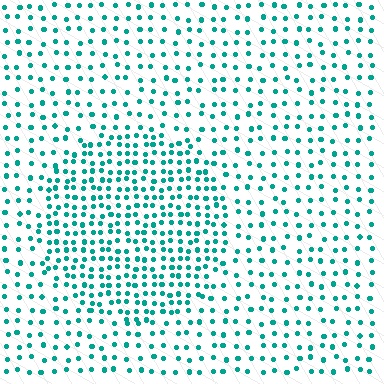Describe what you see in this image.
The image contains small teal elements arranged at two different densities. A circle-shaped region is visible where the elements are more densely packed than the surrounding area.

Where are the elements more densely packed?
The elements are more densely packed inside the circle boundary.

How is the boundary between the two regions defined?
The boundary is defined by a change in element density (approximately 1.9x ratio). All elements are the same color, size, and shape.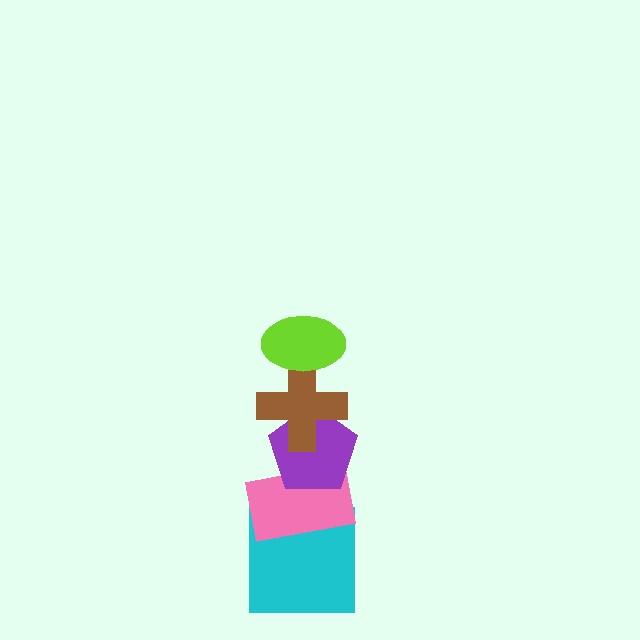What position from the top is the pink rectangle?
The pink rectangle is 4th from the top.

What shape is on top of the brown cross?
The lime ellipse is on top of the brown cross.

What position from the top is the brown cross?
The brown cross is 2nd from the top.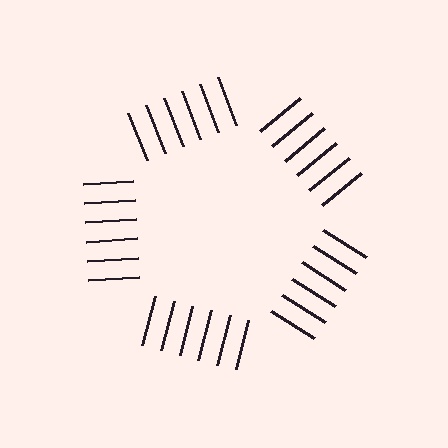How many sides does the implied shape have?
5 sides — the line-ends trace a pentagon.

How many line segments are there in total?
30 — 6 along each of the 5 edges.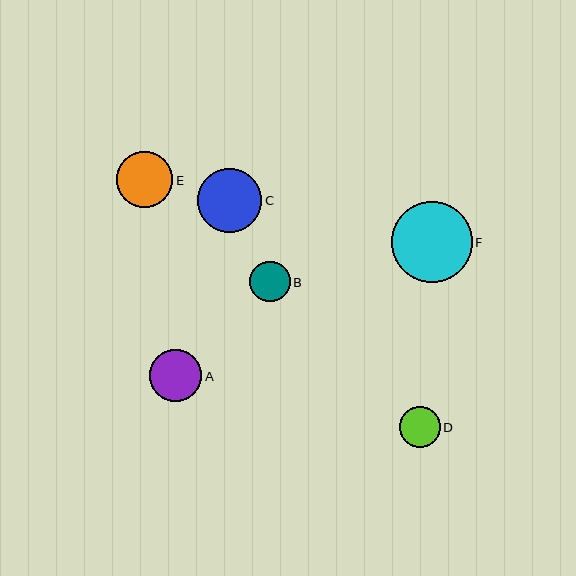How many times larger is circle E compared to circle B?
Circle E is approximately 1.4 times the size of circle B.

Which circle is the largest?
Circle F is the largest with a size of approximately 81 pixels.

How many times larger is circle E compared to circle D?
Circle E is approximately 1.4 times the size of circle D.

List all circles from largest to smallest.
From largest to smallest: F, C, E, A, D, B.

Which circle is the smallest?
Circle B is the smallest with a size of approximately 41 pixels.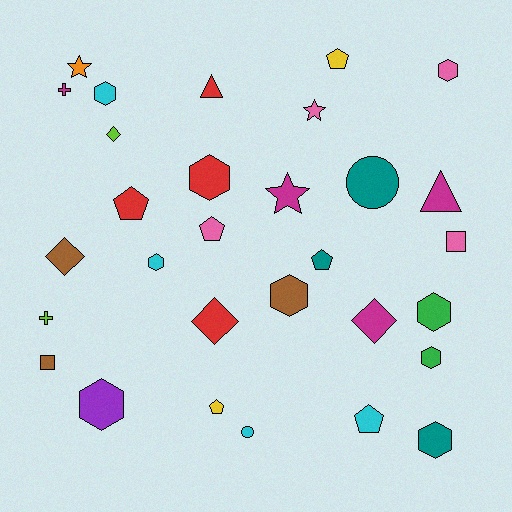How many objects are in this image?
There are 30 objects.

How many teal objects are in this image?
There are 3 teal objects.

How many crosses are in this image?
There are 2 crosses.